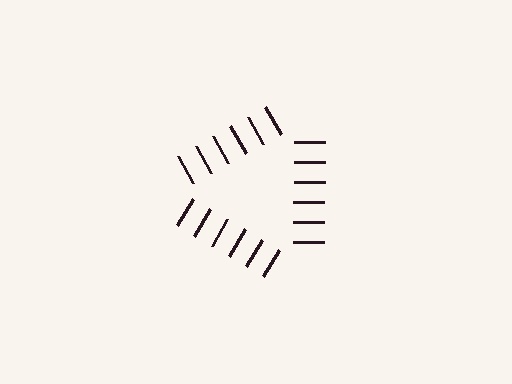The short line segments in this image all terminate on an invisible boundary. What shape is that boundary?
An illusory triangle — the line segments terminate on its edges but no continuous stroke is drawn.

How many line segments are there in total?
18 — 6 along each of the 3 edges.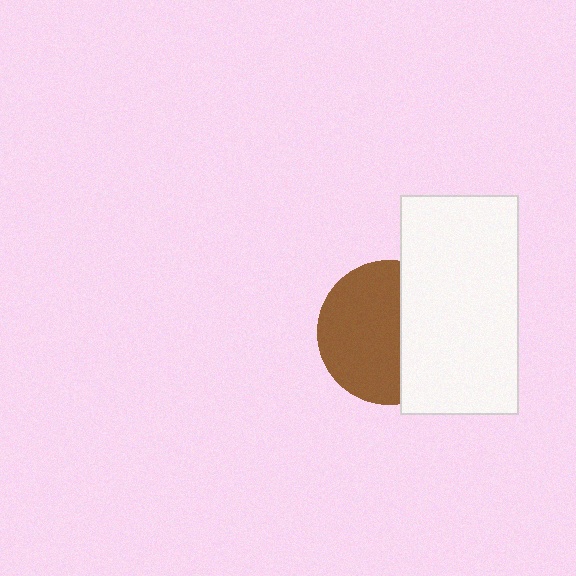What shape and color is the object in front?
The object in front is a white rectangle.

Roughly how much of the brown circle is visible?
About half of it is visible (roughly 59%).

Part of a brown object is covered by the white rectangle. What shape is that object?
It is a circle.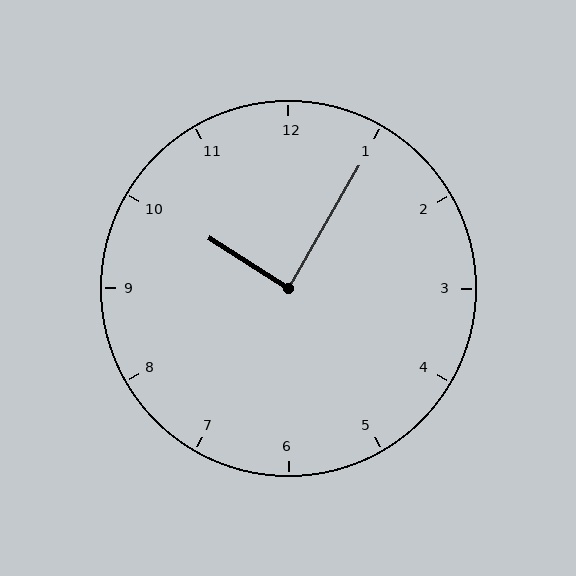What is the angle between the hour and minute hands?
Approximately 88 degrees.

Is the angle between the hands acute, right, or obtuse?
It is right.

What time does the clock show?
10:05.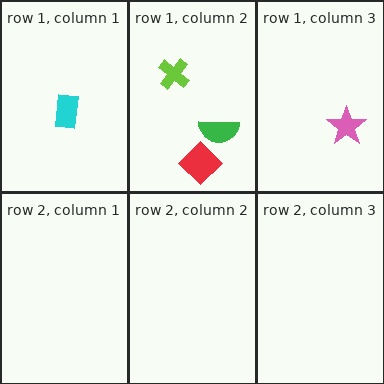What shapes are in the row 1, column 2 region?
The green semicircle, the lime cross, the red diamond.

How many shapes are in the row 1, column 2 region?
3.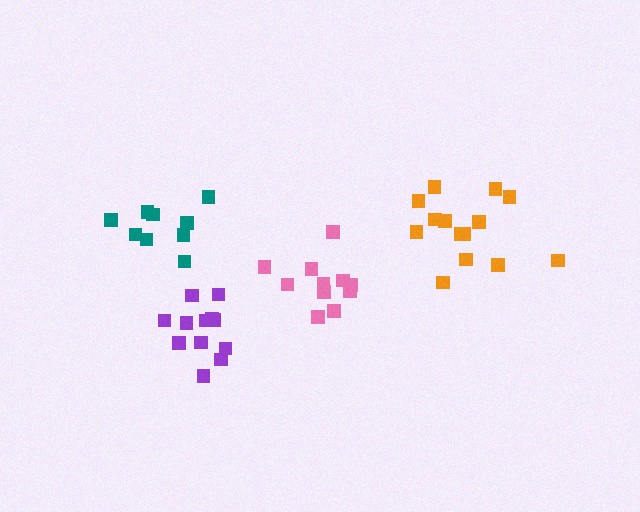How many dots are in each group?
Group 1: 14 dots, Group 2: 9 dots, Group 3: 12 dots, Group 4: 11 dots (46 total).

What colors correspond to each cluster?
The clusters are colored: orange, teal, purple, pink.